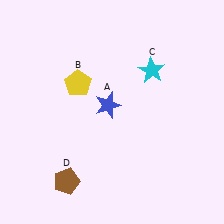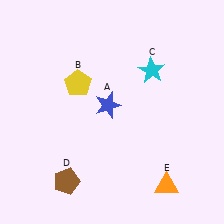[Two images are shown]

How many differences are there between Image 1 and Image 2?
There is 1 difference between the two images.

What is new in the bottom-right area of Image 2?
An orange triangle (E) was added in the bottom-right area of Image 2.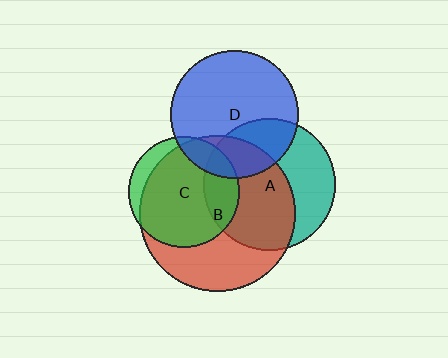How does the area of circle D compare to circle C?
Approximately 1.3 times.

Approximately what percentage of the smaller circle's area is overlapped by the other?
Approximately 60%.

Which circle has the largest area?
Circle B (red).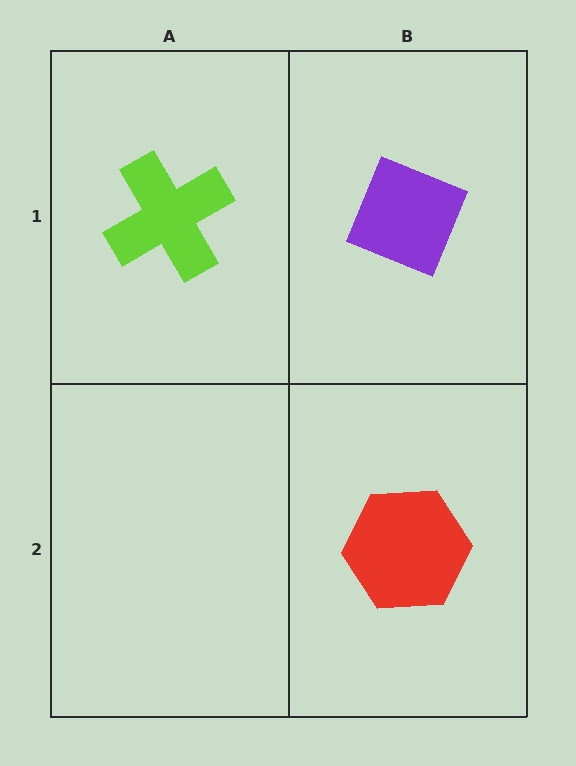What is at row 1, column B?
A purple diamond.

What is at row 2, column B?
A red hexagon.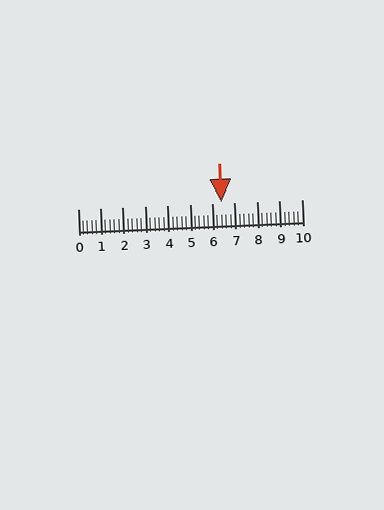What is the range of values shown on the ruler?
The ruler shows values from 0 to 10.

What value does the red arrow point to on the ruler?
The red arrow points to approximately 6.4.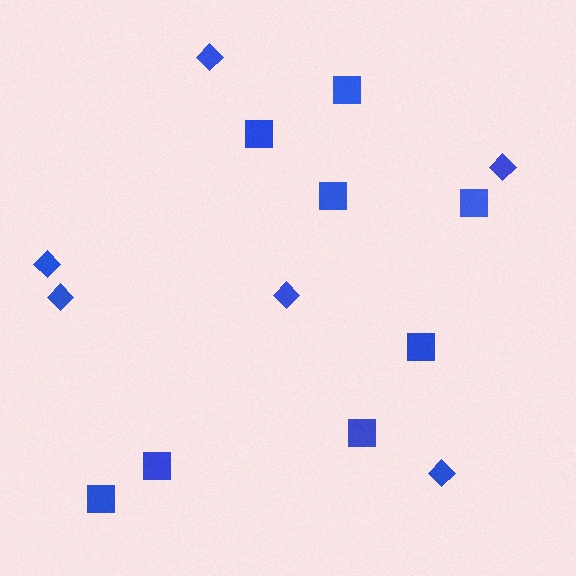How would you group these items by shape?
There are 2 groups: one group of squares (8) and one group of diamonds (6).